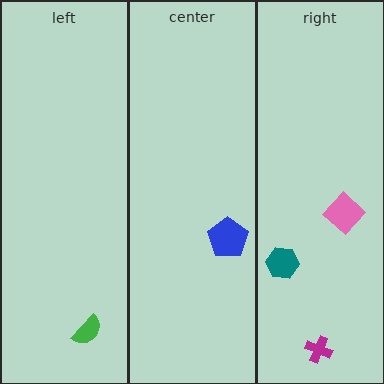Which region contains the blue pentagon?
The center region.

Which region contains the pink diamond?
The right region.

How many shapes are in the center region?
1.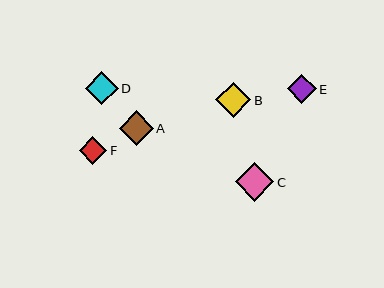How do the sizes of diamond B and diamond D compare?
Diamond B and diamond D are approximately the same size.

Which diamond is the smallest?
Diamond F is the smallest with a size of approximately 27 pixels.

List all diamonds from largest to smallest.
From largest to smallest: C, B, A, D, E, F.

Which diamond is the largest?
Diamond C is the largest with a size of approximately 38 pixels.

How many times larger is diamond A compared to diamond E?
Diamond A is approximately 1.2 times the size of diamond E.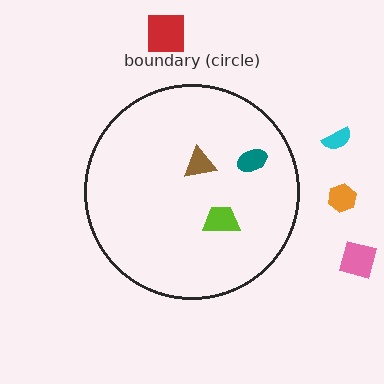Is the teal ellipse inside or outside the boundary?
Inside.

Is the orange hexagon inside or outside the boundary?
Outside.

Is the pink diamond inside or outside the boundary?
Outside.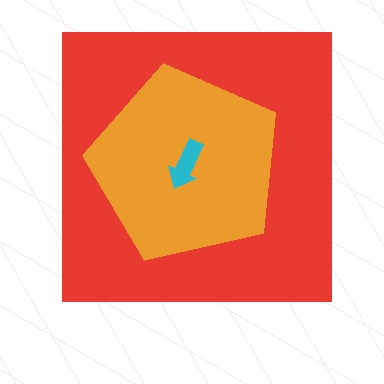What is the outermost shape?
The red square.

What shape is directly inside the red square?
The orange pentagon.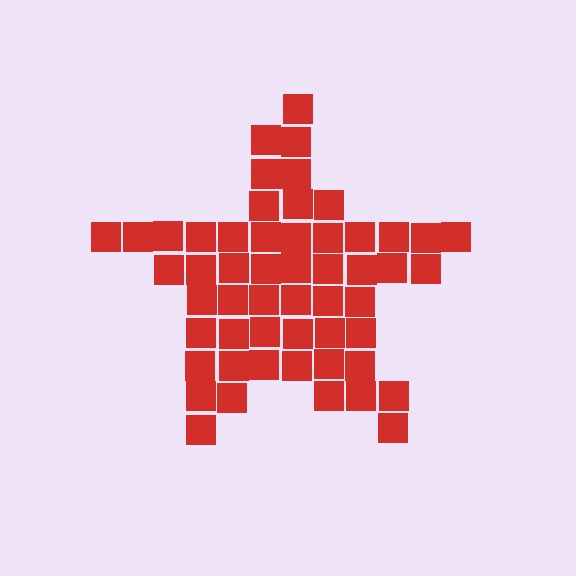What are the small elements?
The small elements are squares.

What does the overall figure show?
The overall figure shows a star.